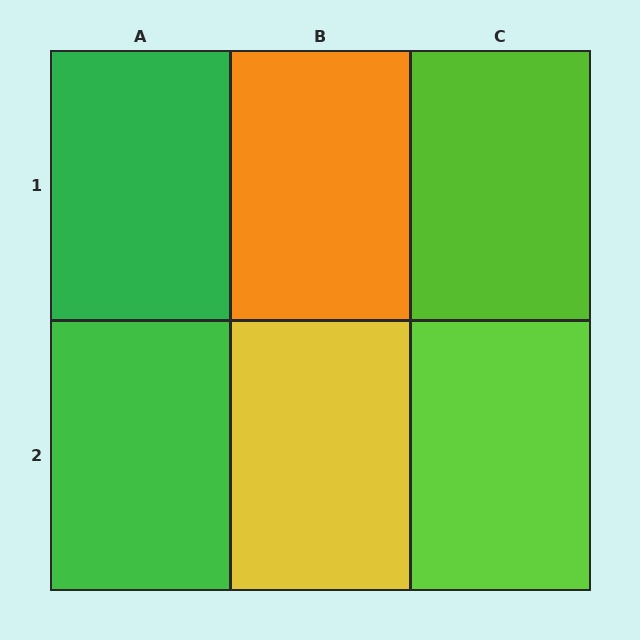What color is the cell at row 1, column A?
Green.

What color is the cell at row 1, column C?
Lime.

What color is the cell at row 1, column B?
Orange.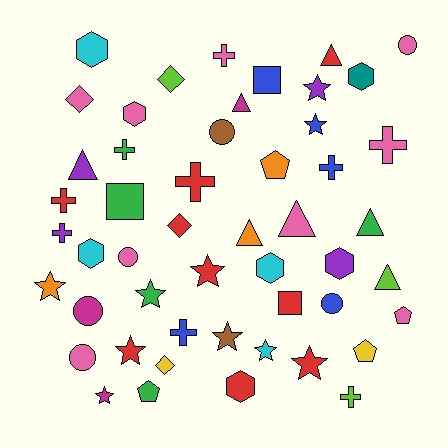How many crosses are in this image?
There are 9 crosses.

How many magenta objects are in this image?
There are 3 magenta objects.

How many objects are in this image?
There are 50 objects.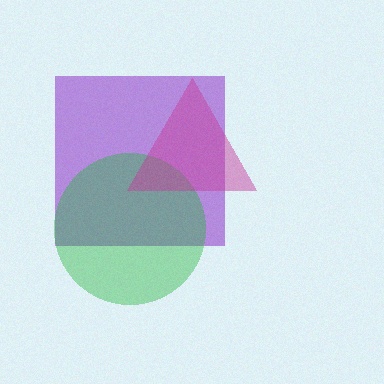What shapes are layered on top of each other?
The layered shapes are: a purple square, a green circle, a magenta triangle.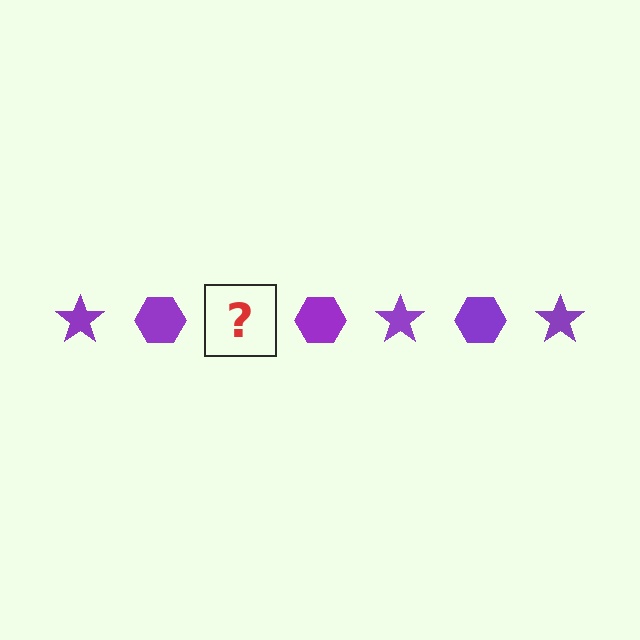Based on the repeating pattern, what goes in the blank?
The blank should be a purple star.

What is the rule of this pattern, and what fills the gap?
The rule is that the pattern cycles through star, hexagon shapes in purple. The gap should be filled with a purple star.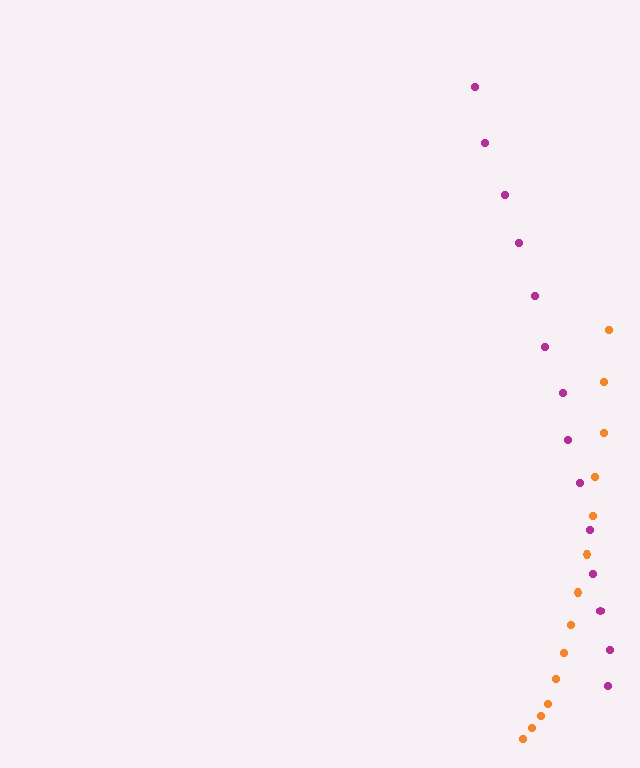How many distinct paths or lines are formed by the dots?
There are 2 distinct paths.